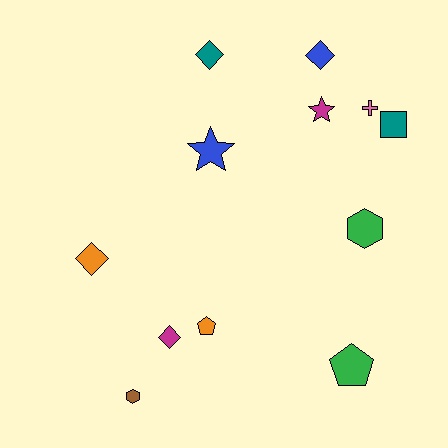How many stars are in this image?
There are 2 stars.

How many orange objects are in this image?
There are 2 orange objects.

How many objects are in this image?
There are 12 objects.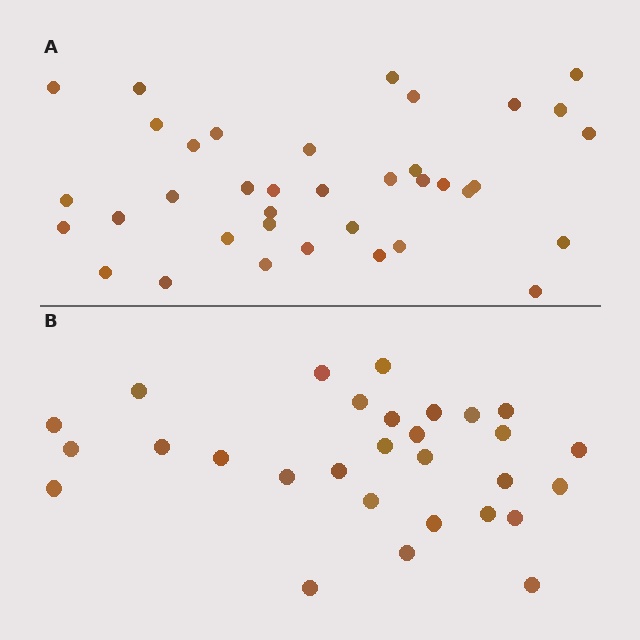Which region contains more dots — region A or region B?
Region A (the top region) has more dots.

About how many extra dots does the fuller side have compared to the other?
Region A has roughly 8 or so more dots than region B.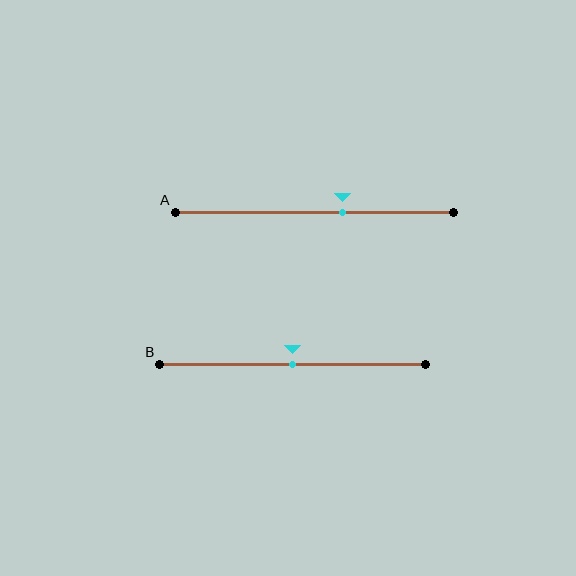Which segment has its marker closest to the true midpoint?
Segment B has its marker closest to the true midpoint.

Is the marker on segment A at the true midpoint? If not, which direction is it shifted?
No, the marker on segment A is shifted to the right by about 10% of the segment length.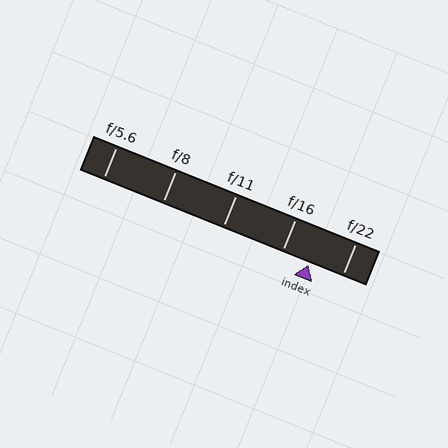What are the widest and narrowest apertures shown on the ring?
The widest aperture shown is f/5.6 and the narrowest is f/22.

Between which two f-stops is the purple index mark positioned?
The index mark is between f/16 and f/22.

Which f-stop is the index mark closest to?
The index mark is closest to f/16.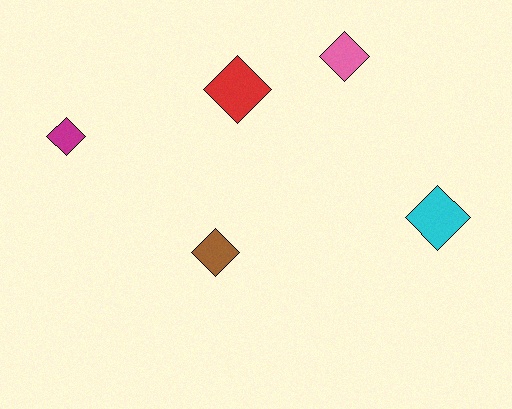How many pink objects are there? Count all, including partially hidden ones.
There is 1 pink object.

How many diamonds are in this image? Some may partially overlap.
There are 5 diamonds.